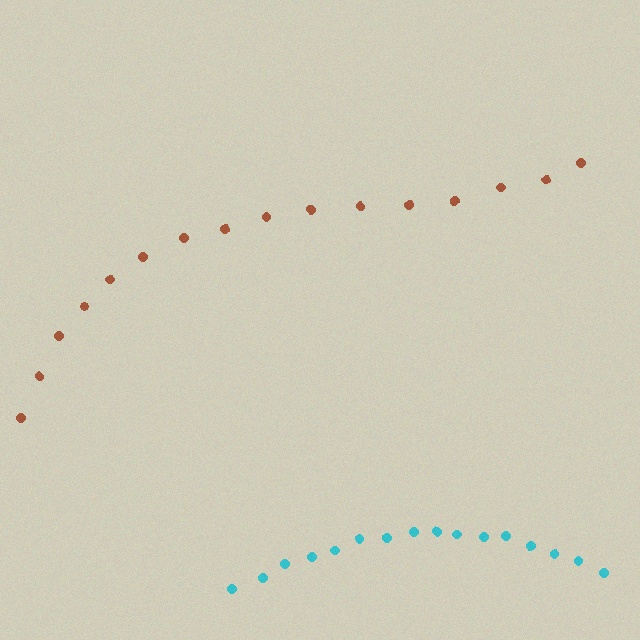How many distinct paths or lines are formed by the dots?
There are 2 distinct paths.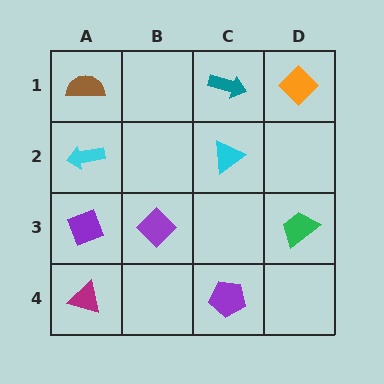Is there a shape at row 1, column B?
No, that cell is empty.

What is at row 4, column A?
A magenta triangle.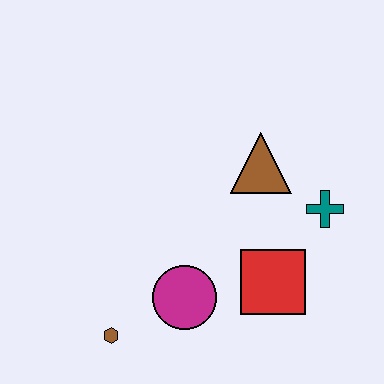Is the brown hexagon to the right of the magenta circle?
No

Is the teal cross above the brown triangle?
No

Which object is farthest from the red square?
The brown hexagon is farthest from the red square.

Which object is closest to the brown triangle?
The teal cross is closest to the brown triangle.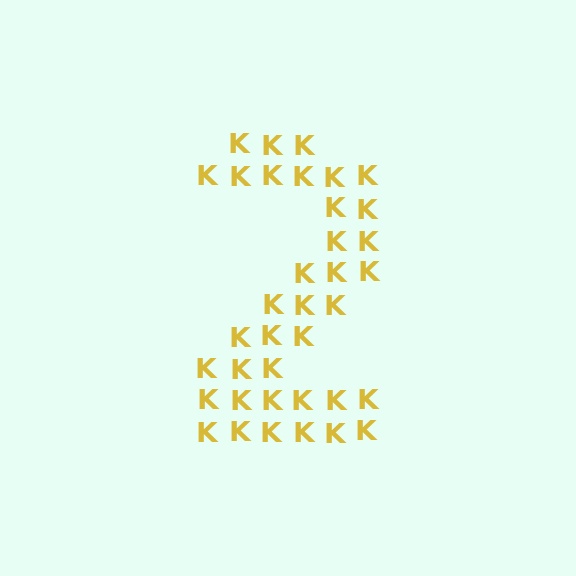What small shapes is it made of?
It is made of small letter K's.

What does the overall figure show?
The overall figure shows the digit 2.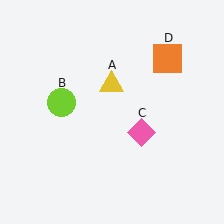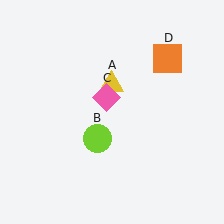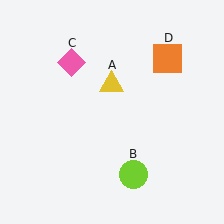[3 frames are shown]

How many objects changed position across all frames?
2 objects changed position: lime circle (object B), pink diamond (object C).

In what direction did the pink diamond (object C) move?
The pink diamond (object C) moved up and to the left.